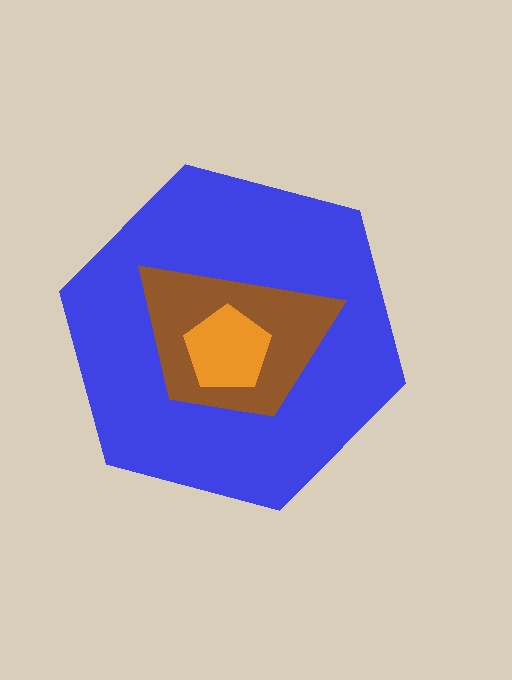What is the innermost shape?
The orange pentagon.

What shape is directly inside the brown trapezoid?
The orange pentagon.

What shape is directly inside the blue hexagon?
The brown trapezoid.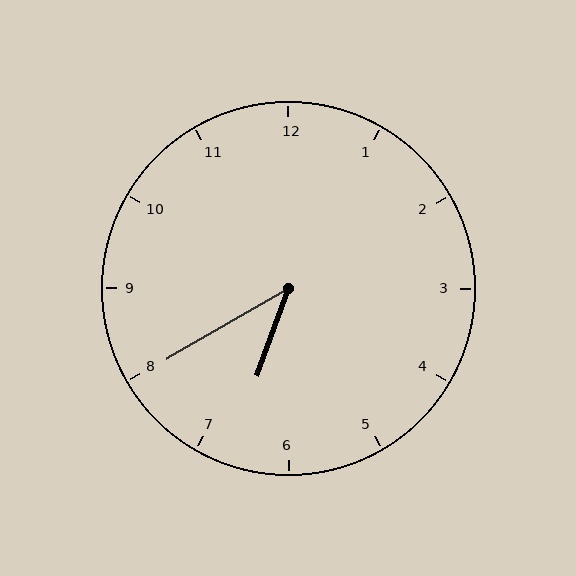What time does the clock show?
6:40.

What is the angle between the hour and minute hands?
Approximately 40 degrees.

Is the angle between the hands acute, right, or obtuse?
It is acute.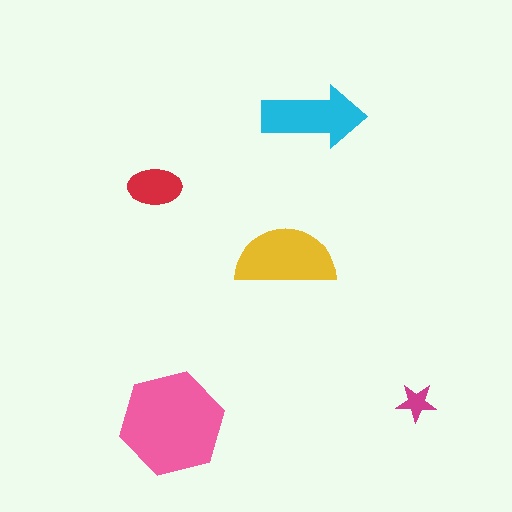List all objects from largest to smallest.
The pink hexagon, the yellow semicircle, the cyan arrow, the red ellipse, the magenta star.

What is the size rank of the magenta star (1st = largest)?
5th.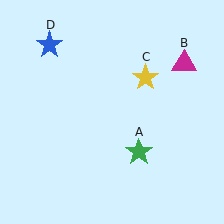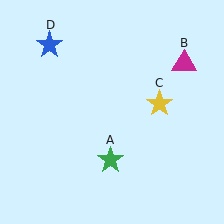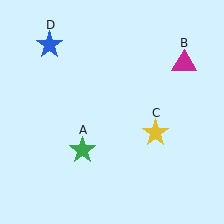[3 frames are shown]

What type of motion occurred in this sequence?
The green star (object A), yellow star (object C) rotated clockwise around the center of the scene.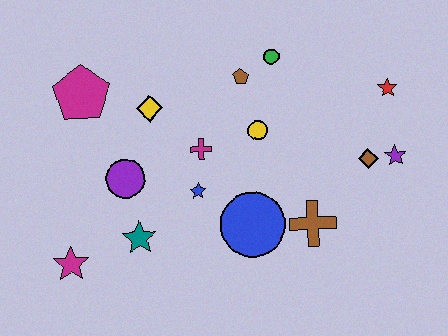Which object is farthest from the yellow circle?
The magenta star is farthest from the yellow circle.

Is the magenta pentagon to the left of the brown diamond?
Yes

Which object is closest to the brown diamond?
The purple star is closest to the brown diamond.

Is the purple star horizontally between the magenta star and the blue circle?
No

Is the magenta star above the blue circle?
No